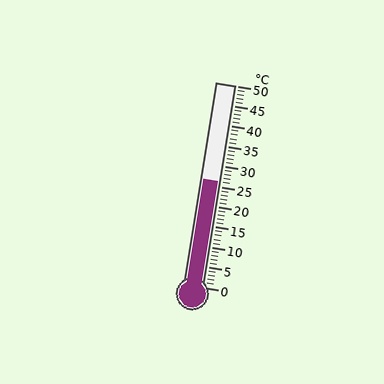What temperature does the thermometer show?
The thermometer shows approximately 26°C.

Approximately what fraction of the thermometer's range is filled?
The thermometer is filled to approximately 50% of its range.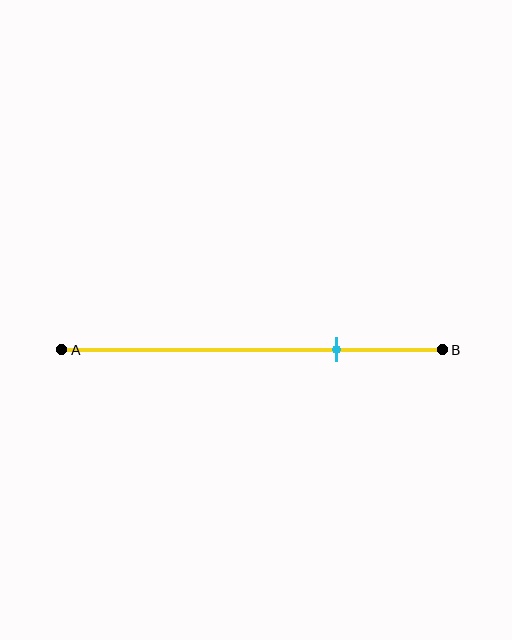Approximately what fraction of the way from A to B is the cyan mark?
The cyan mark is approximately 70% of the way from A to B.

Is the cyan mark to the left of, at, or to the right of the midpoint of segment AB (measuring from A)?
The cyan mark is to the right of the midpoint of segment AB.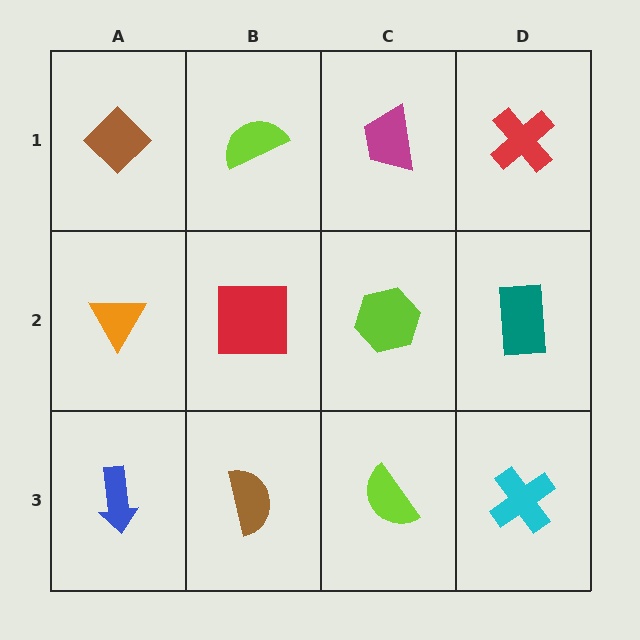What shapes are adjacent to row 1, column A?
An orange triangle (row 2, column A), a lime semicircle (row 1, column B).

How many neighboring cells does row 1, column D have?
2.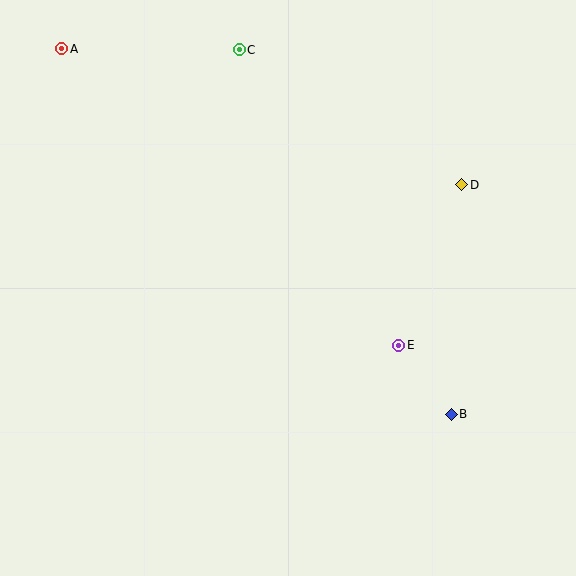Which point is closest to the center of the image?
Point E at (399, 345) is closest to the center.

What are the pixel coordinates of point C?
Point C is at (239, 50).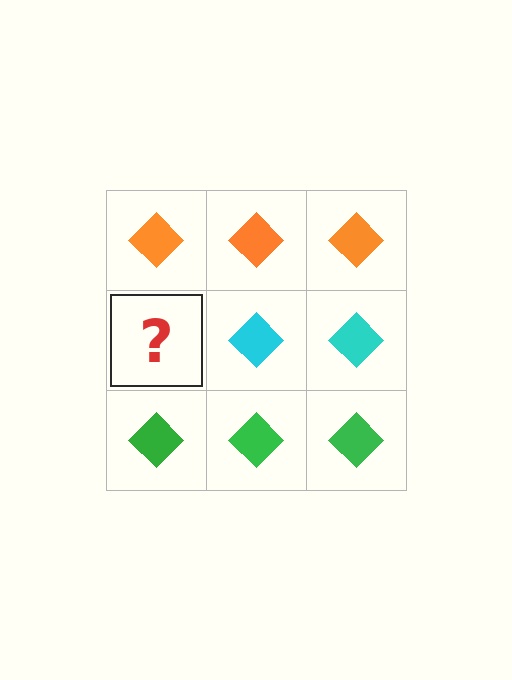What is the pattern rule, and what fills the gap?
The rule is that each row has a consistent color. The gap should be filled with a cyan diamond.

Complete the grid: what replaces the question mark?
The question mark should be replaced with a cyan diamond.